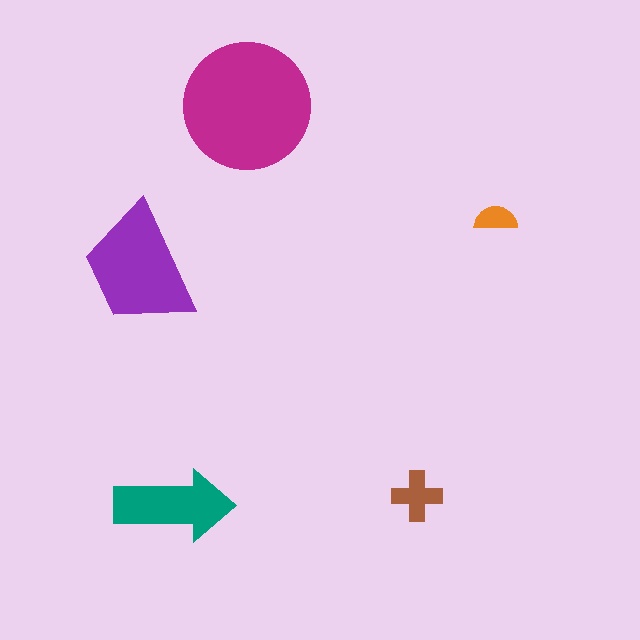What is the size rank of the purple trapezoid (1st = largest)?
2nd.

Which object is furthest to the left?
The purple trapezoid is leftmost.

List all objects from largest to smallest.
The magenta circle, the purple trapezoid, the teal arrow, the brown cross, the orange semicircle.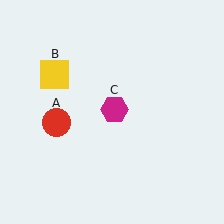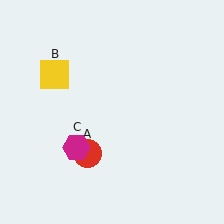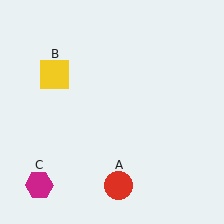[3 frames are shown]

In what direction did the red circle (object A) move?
The red circle (object A) moved down and to the right.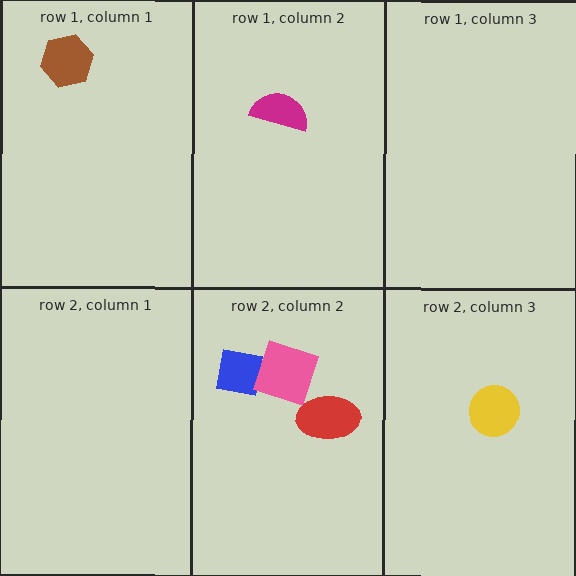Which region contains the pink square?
The row 2, column 2 region.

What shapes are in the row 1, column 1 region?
The brown hexagon.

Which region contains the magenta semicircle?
The row 1, column 2 region.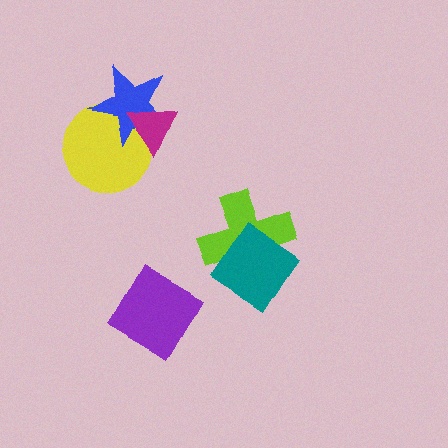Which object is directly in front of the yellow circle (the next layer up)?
The blue star is directly in front of the yellow circle.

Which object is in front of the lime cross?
The teal diamond is in front of the lime cross.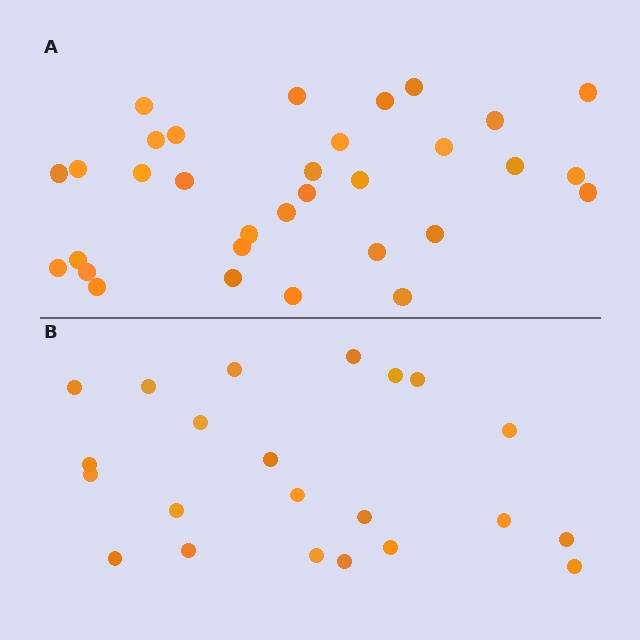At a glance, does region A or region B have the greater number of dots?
Region A (the top region) has more dots.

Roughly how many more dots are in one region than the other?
Region A has roughly 10 or so more dots than region B.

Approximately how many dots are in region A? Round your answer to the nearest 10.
About 30 dots. (The exact count is 32, which rounds to 30.)